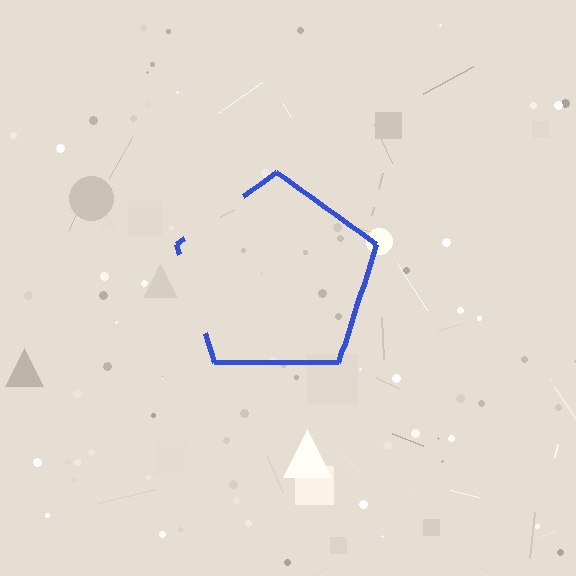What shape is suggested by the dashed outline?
The dashed outline suggests a pentagon.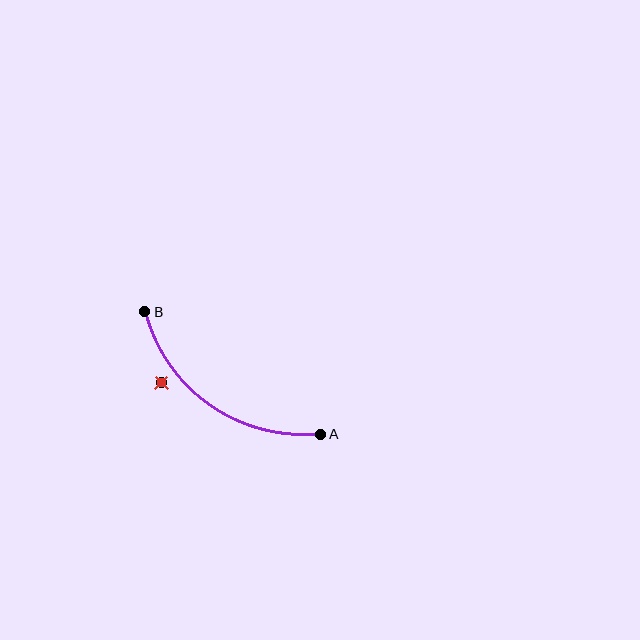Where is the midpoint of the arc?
The arc midpoint is the point on the curve farthest from the straight line joining A and B. It sits below and to the left of that line.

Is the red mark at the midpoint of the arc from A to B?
No — the red mark does not lie on the arc at all. It sits slightly outside the curve.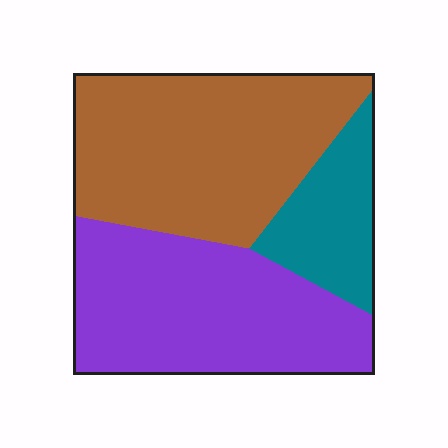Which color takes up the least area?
Teal, at roughly 15%.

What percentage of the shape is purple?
Purple takes up about two fifths (2/5) of the shape.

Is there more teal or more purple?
Purple.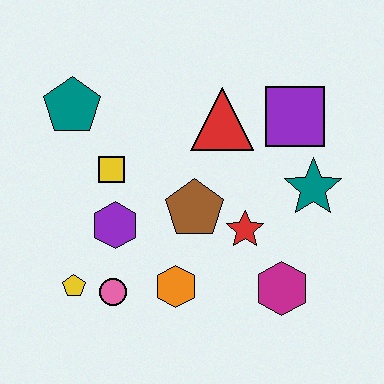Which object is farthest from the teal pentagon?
The magenta hexagon is farthest from the teal pentagon.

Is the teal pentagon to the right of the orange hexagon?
No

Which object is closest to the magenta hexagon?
The red star is closest to the magenta hexagon.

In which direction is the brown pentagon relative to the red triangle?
The brown pentagon is below the red triangle.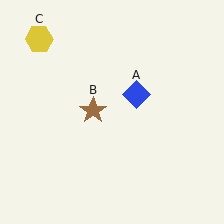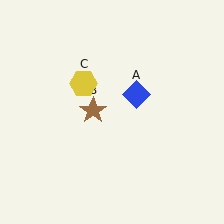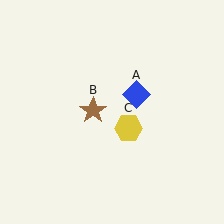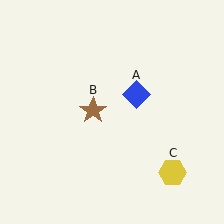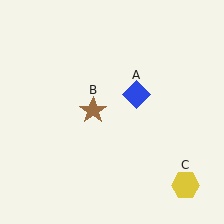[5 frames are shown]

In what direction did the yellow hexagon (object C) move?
The yellow hexagon (object C) moved down and to the right.